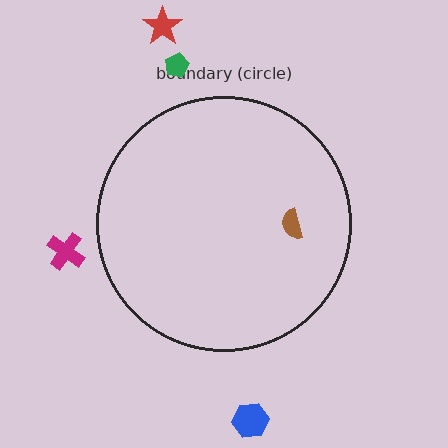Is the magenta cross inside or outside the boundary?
Outside.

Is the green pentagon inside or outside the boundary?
Outside.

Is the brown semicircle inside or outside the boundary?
Inside.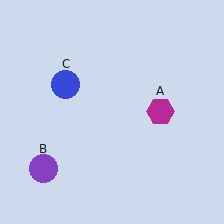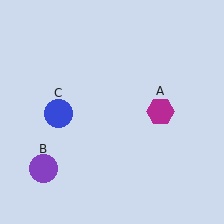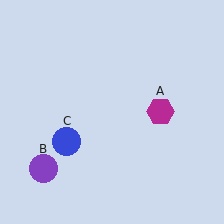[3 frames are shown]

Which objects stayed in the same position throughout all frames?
Magenta hexagon (object A) and purple circle (object B) remained stationary.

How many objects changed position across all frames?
1 object changed position: blue circle (object C).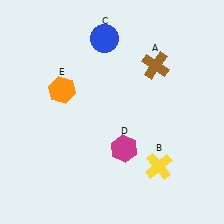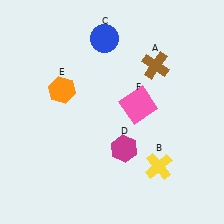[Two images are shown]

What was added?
A pink square (F) was added in Image 2.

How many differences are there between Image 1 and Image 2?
There is 1 difference between the two images.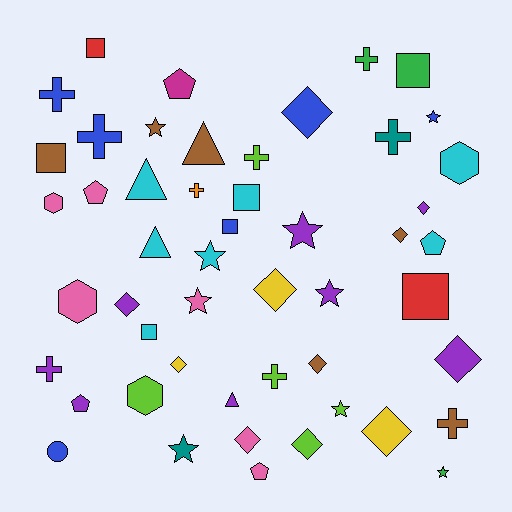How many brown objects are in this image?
There are 6 brown objects.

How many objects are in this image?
There are 50 objects.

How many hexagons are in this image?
There are 4 hexagons.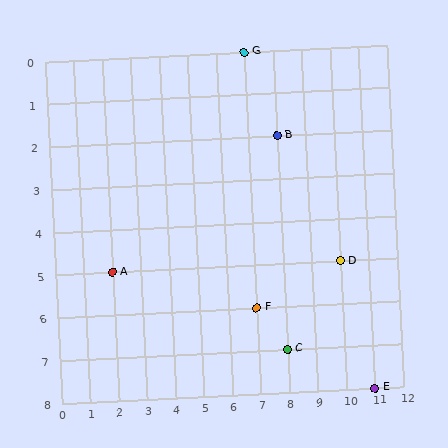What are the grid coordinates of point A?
Point A is at grid coordinates (2, 5).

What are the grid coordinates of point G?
Point G is at grid coordinates (7, 0).